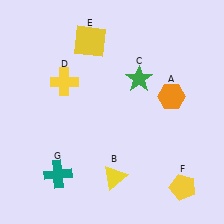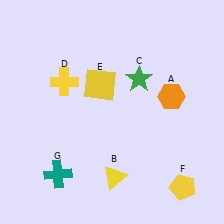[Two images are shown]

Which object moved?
The yellow square (E) moved down.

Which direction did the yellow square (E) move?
The yellow square (E) moved down.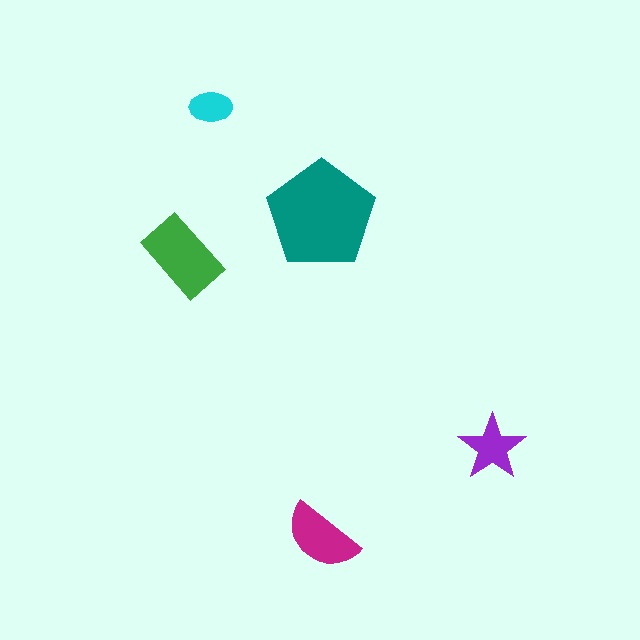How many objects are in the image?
There are 5 objects in the image.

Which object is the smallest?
The cyan ellipse.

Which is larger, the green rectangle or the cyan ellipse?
The green rectangle.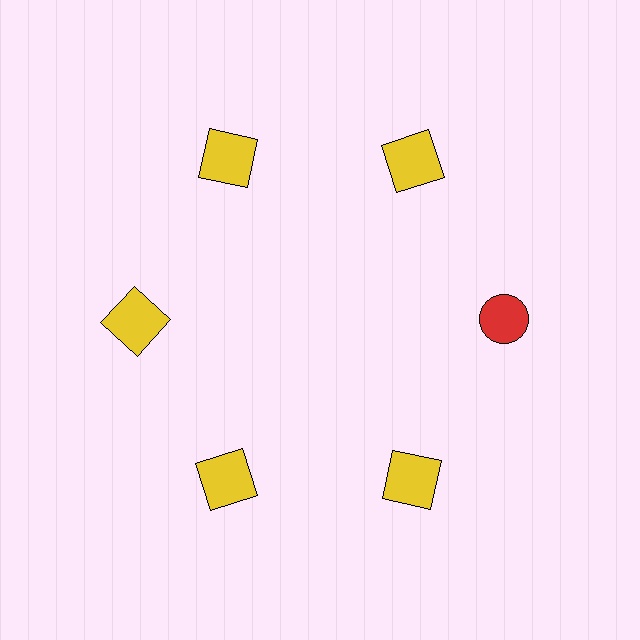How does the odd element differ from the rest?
It differs in both color (red instead of yellow) and shape (circle instead of square).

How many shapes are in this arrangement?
There are 6 shapes arranged in a ring pattern.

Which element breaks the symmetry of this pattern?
The red circle at roughly the 3 o'clock position breaks the symmetry. All other shapes are yellow squares.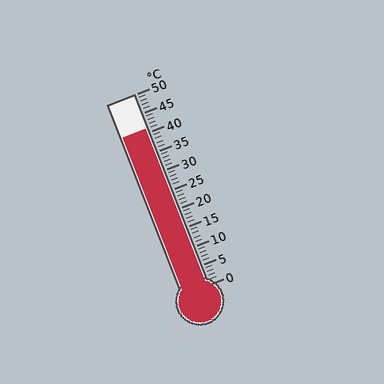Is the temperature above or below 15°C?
The temperature is above 15°C.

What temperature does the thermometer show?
The thermometer shows approximately 41°C.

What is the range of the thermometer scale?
The thermometer scale ranges from 0°C to 50°C.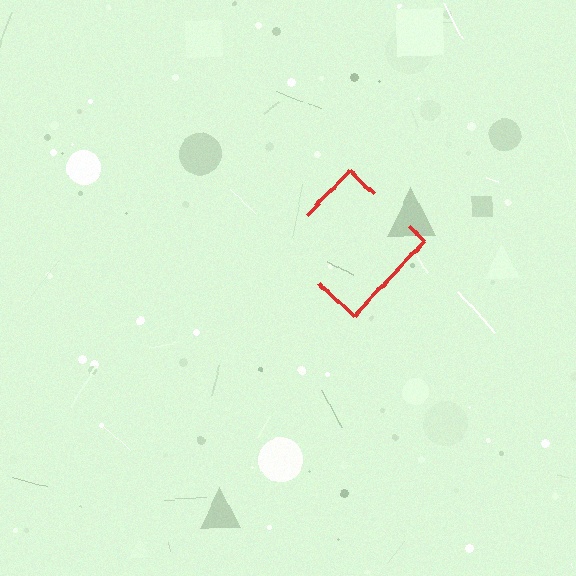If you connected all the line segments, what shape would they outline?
They would outline a diamond.